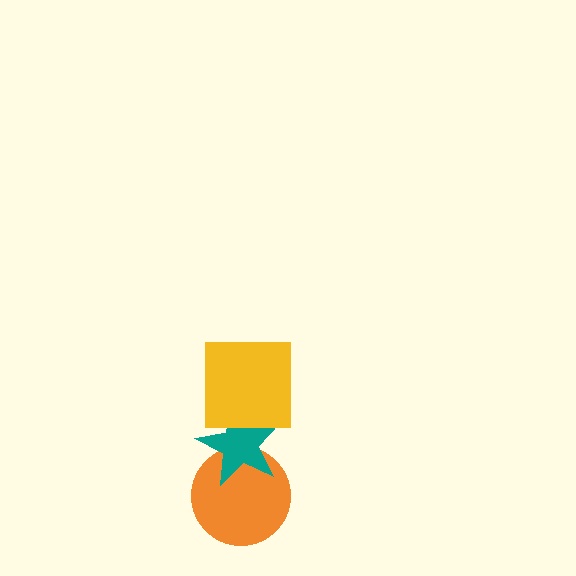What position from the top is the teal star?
The teal star is 2nd from the top.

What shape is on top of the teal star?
The yellow square is on top of the teal star.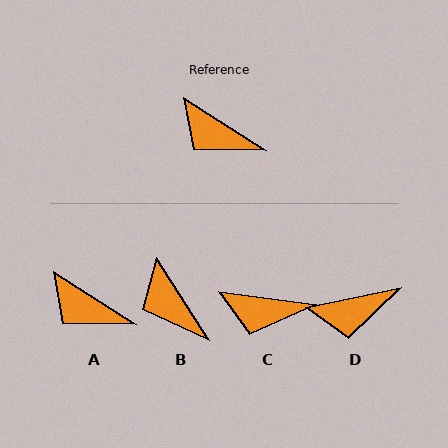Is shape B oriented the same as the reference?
No, it is off by about 24 degrees.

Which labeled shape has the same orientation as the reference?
A.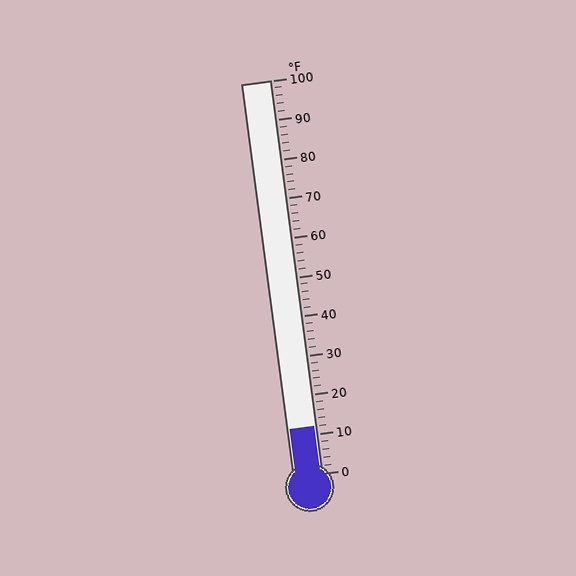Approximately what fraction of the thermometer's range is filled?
The thermometer is filled to approximately 10% of its range.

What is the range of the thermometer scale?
The thermometer scale ranges from 0°F to 100°F.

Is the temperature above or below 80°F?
The temperature is below 80°F.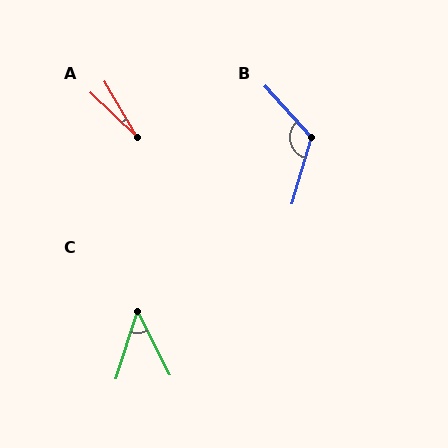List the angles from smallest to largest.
A (16°), C (45°), B (122°).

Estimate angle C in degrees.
Approximately 45 degrees.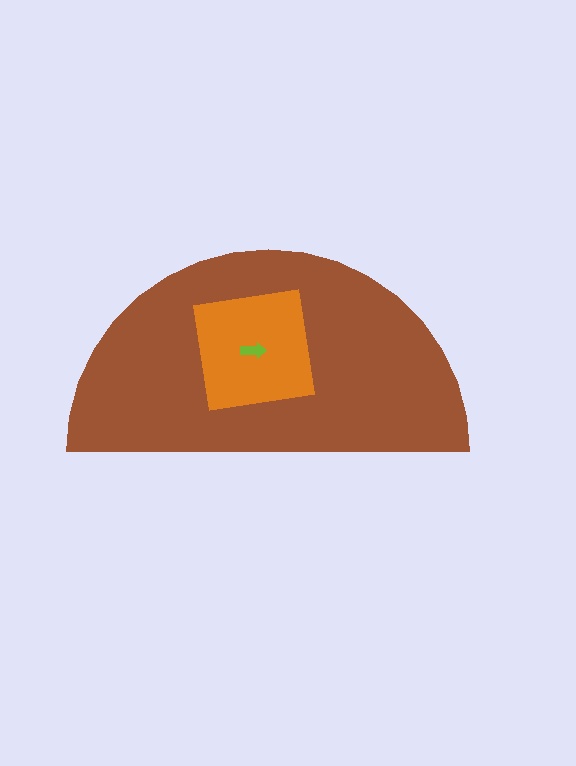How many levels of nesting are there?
3.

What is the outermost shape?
The brown semicircle.